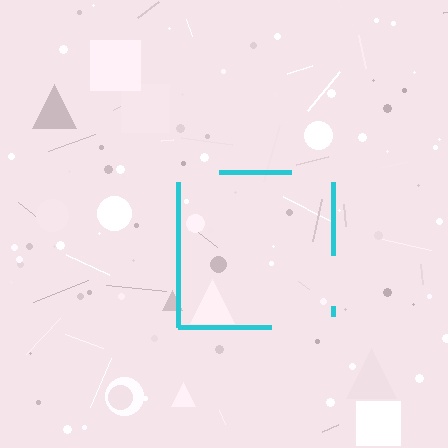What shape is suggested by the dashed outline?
The dashed outline suggests a square.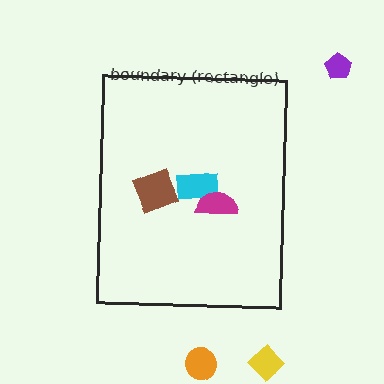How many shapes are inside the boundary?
3 inside, 3 outside.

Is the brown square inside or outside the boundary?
Inside.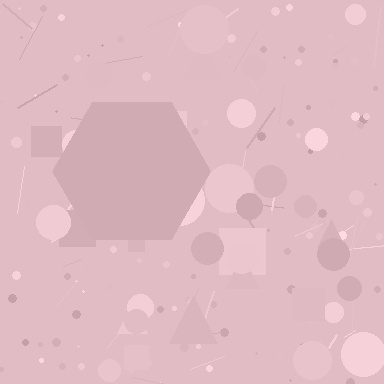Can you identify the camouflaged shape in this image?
The camouflaged shape is a hexagon.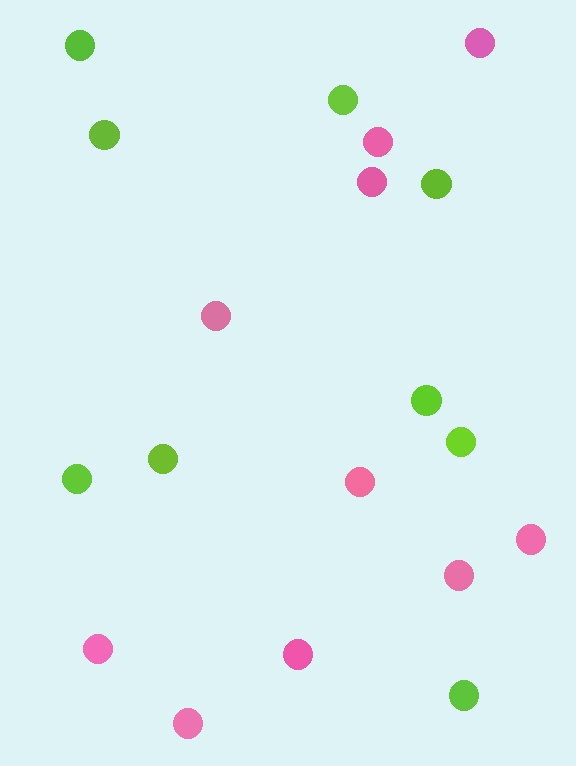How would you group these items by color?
There are 2 groups: one group of pink circles (10) and one group of lime circles (9).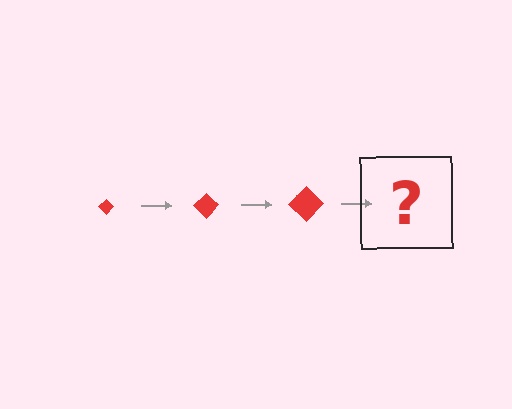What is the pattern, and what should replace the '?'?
The pattern is that the diamond gets progressively larger each step. The '?' should be a red diamond, larger than the previous one.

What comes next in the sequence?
The next element should be a red diamond, larger than the previous one.